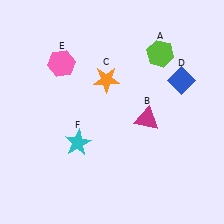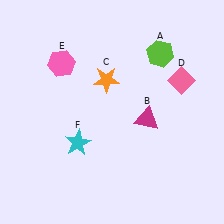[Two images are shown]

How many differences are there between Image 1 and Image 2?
There is 1 difference between the two images.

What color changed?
The diamond (D) changed from blue in Image 1 to pink in Image 2.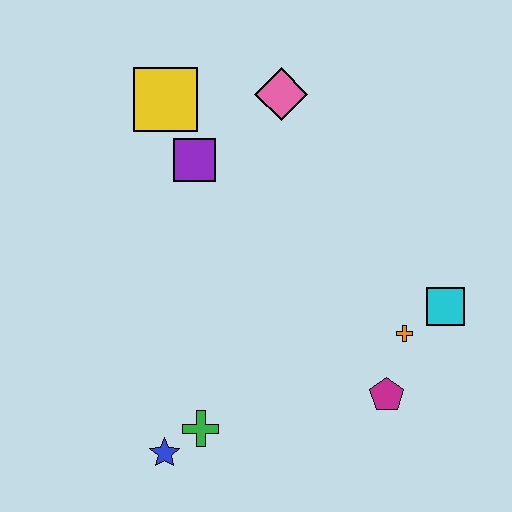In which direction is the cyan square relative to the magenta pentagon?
The cyan square is above the magenta pentagon.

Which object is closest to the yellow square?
The purple square is closest to the yellow square.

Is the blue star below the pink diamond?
Yes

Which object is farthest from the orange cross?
The yellow square is farthest from the orange cross.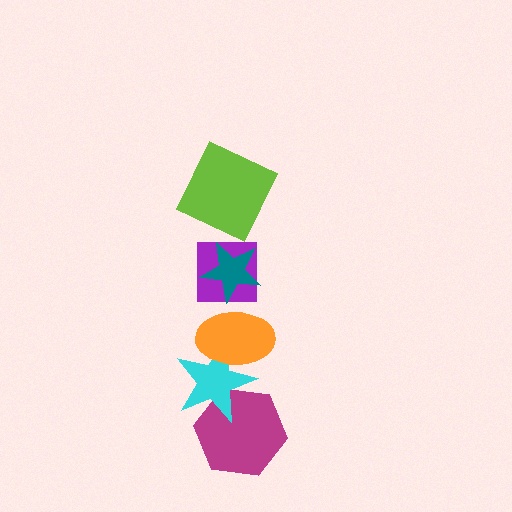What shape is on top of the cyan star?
The orange ellipse is on top of the cyan star.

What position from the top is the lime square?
The lime square is 1st from the top.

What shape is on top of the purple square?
The teal star is on top of the purple square.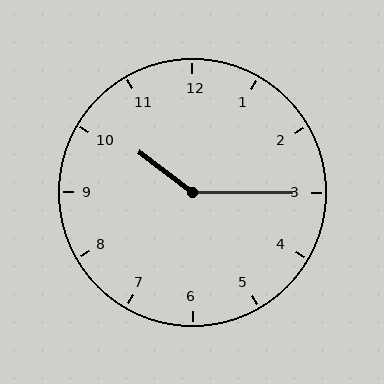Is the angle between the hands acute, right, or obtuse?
It is obtuse.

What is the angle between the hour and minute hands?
Approximately 142 degrees.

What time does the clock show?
10:15.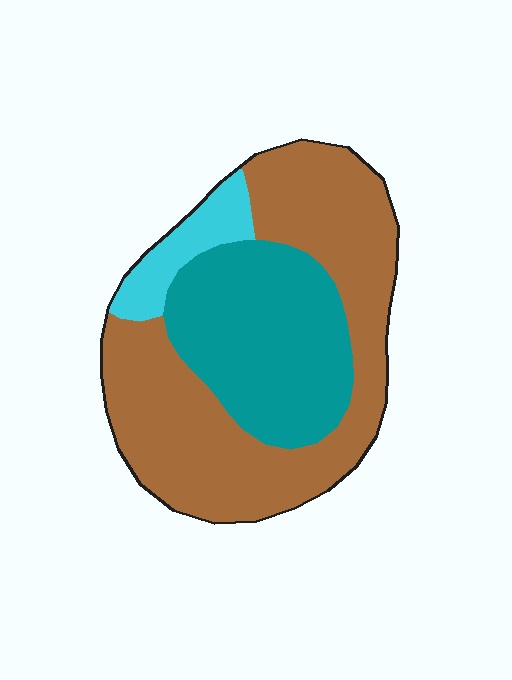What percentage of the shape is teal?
Teal covers 34% of the shape.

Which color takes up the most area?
Brown, at roughly 55%.